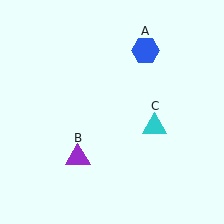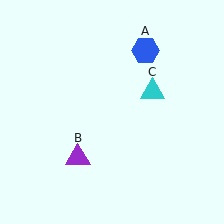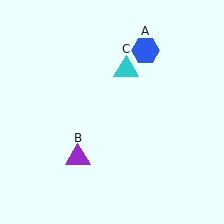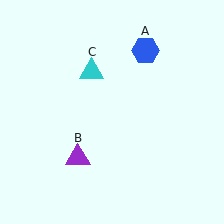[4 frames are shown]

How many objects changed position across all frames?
1 object changed position: cyan triangle (object C).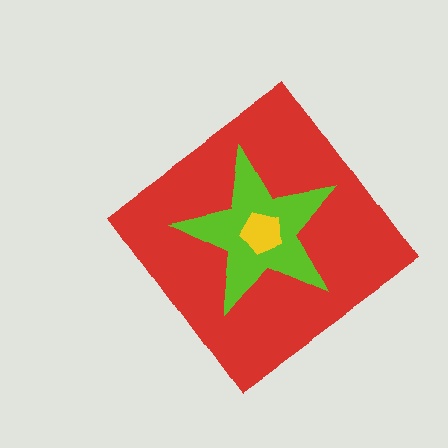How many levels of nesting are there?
3.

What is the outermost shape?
The red diamond.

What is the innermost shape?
The yellow pentagon.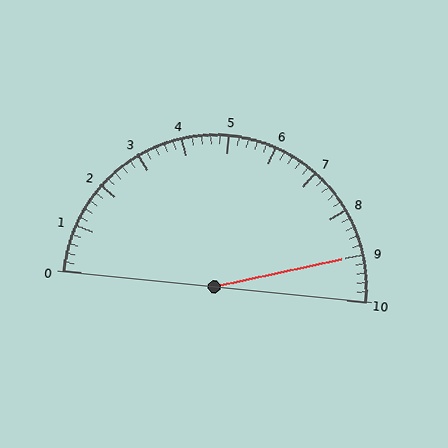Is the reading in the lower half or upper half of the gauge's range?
The reading is in the upper half of the range (0 to 10).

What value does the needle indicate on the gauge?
The needle indicates approximately 9.0.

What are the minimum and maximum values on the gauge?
The gauge ranges from 0 to 10.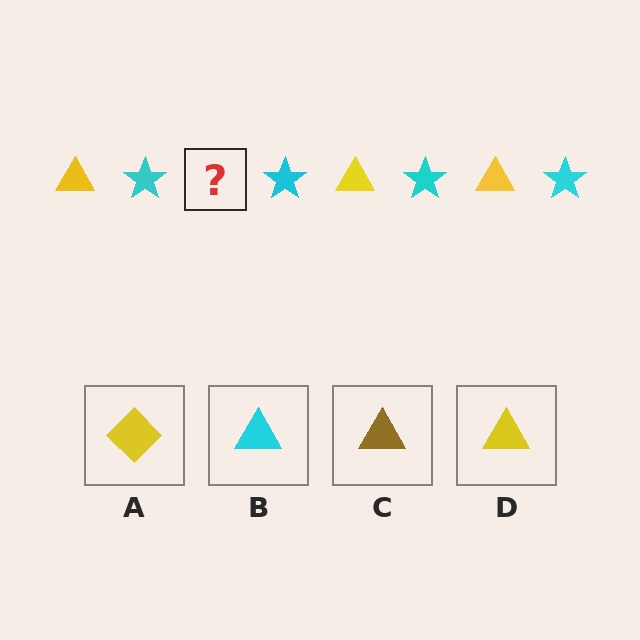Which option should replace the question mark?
Option D.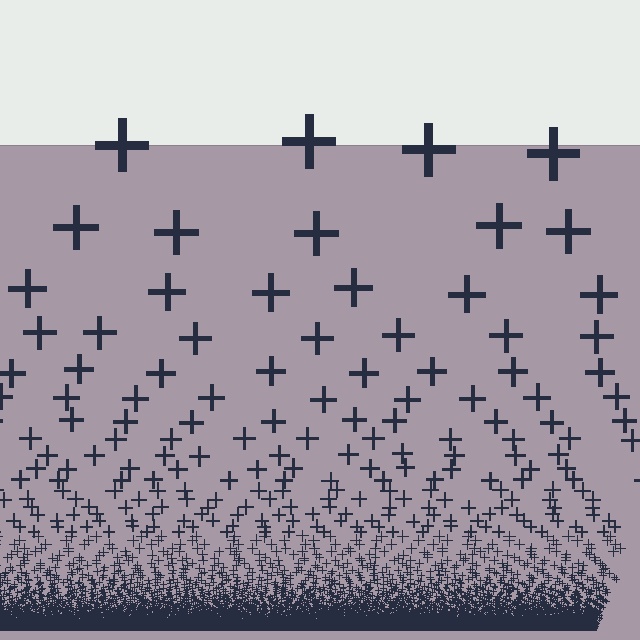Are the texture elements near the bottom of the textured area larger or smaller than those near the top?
Smaller. The gradient is inverted — elements near the bottom are smaller and denser.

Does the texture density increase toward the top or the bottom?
Density increases toward the bottom.